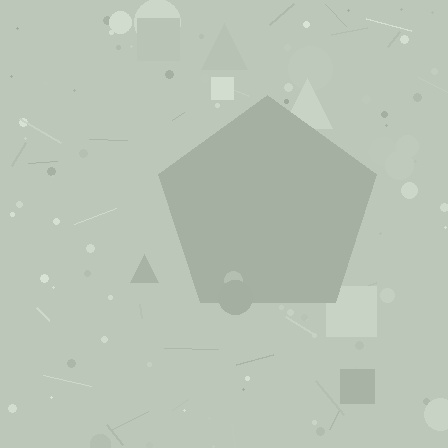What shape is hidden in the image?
A pentagon is hidden in the image.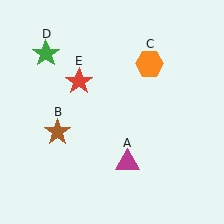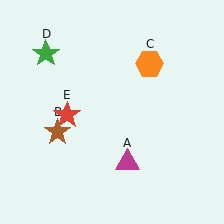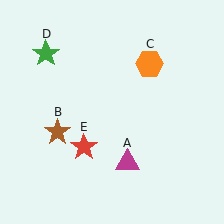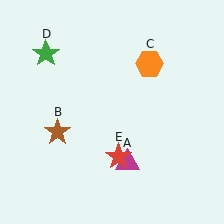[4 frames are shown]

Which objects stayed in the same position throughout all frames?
Magenta triangle (object A) and brown star (object B) and orange hexagon (object C) and green star (object D) remained stationary.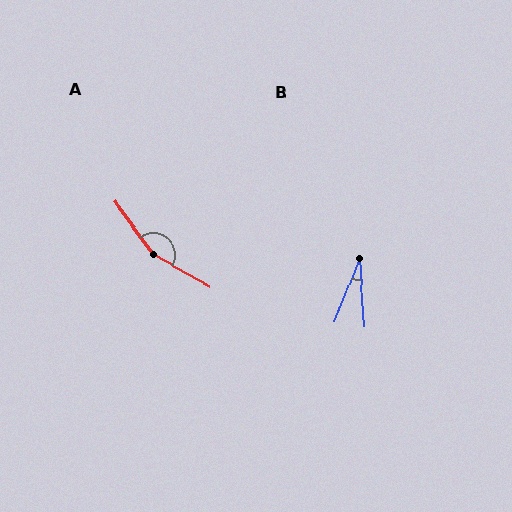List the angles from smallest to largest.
B (25°), A (156°).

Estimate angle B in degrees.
Approximately 25 degrees.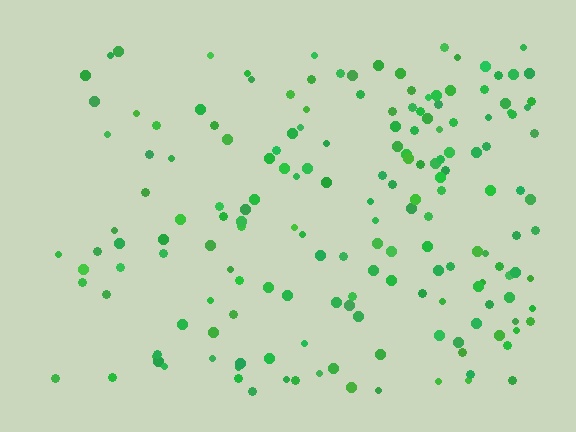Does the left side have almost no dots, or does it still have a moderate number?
Still a moderate number, just noticeably fewer than the right.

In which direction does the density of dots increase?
From left to right, with the right side densest.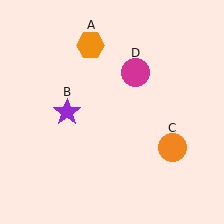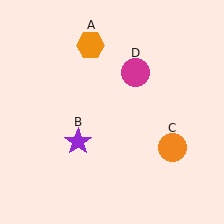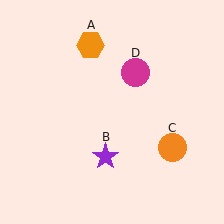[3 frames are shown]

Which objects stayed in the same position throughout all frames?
Orange hexagon (object A) and orange circle (object C) and magenta circle (object D) remained stationary.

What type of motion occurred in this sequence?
The purple star (object B) rotated counterclockwise around the center of the scene.